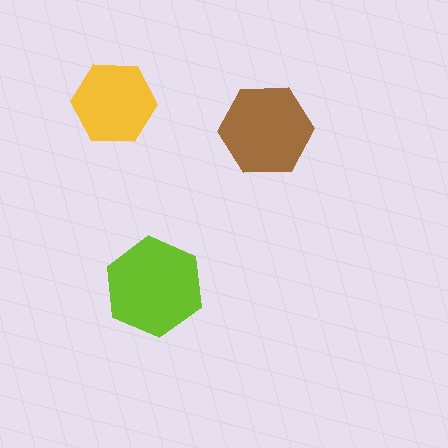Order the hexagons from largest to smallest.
the lime one, the brown one, the yellow one.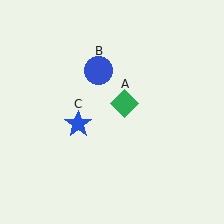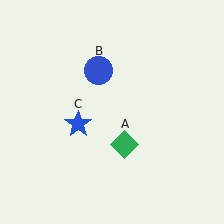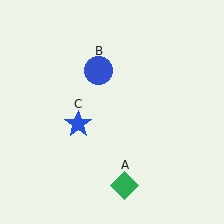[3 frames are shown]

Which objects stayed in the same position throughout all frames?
Blue circle (object B) and blue star (object C) remained stationary.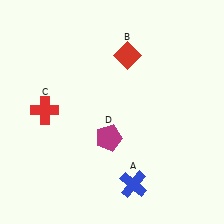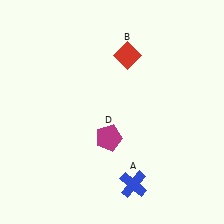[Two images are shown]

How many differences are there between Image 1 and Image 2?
There is 1 difference between the two images.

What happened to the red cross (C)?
The red cross (C) was removed in Image 2. It was in the top-left area of Image 1.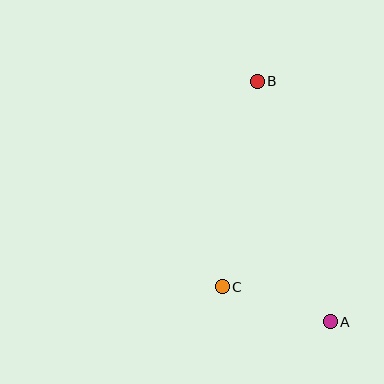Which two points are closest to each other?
Points A and C are closest to each other.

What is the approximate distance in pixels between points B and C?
The distance between B and C is approximately 208 pixels.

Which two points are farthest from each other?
Points A and B are farthest from each other.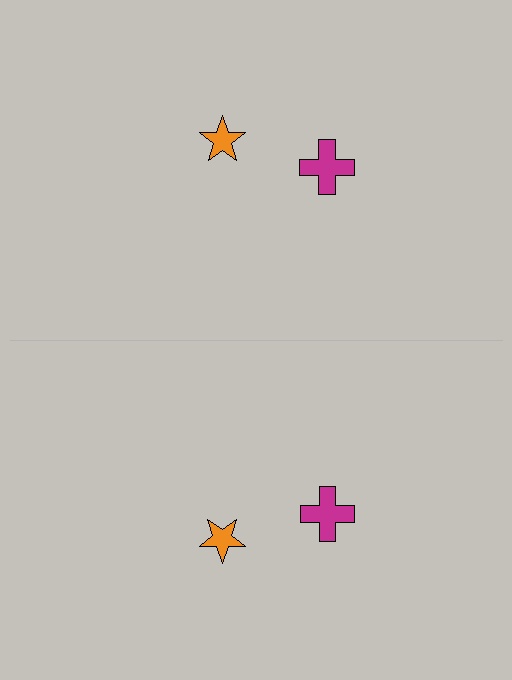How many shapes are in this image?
There are 4 shapes in this image.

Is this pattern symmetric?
Yes, this pattern has bilateral (reflection) symmetry.